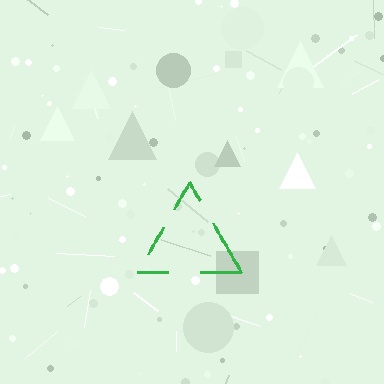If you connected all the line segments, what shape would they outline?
They would outline a triangle.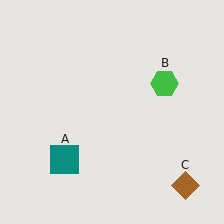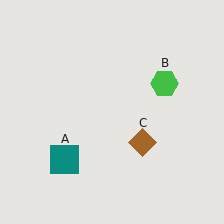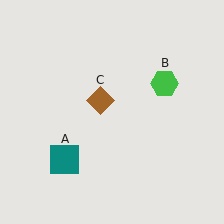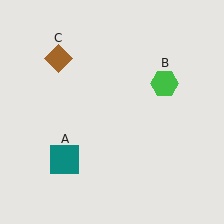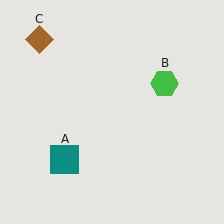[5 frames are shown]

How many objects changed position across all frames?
1 object changed position: brown diamond (object C).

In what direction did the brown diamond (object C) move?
The brown diamond (object C) moved up and to the left.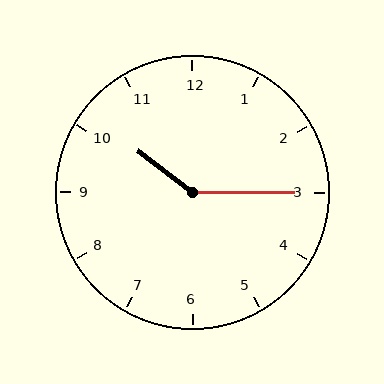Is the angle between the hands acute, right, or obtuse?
It is obtuse.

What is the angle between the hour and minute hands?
Approximately 142 degrees.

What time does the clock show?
10:15.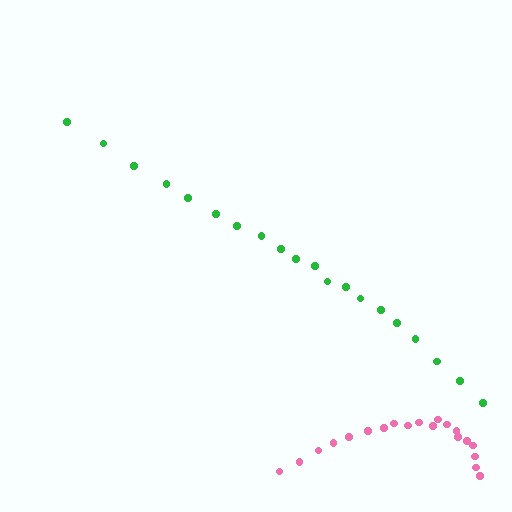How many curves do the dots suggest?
There are 2 distinct paths.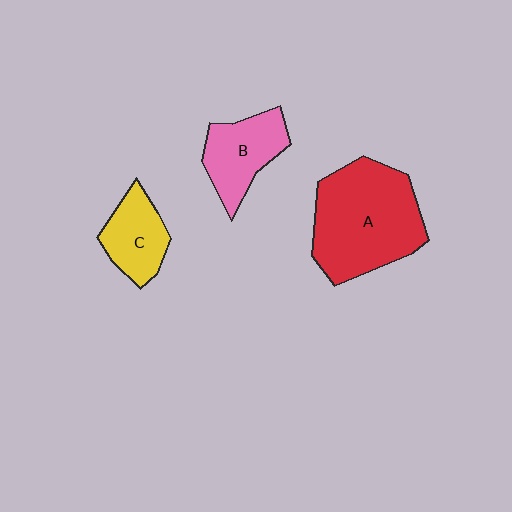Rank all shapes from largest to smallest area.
From largest to smallest: A (red), B (pink), C (yellow).